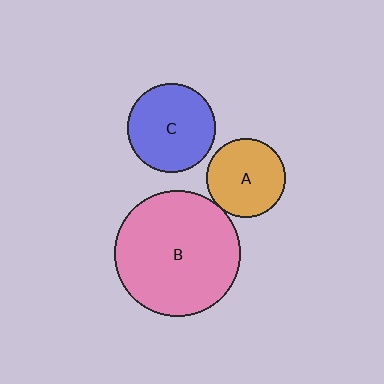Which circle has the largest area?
Circle B (pink).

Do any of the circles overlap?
No, none of the circles overlap.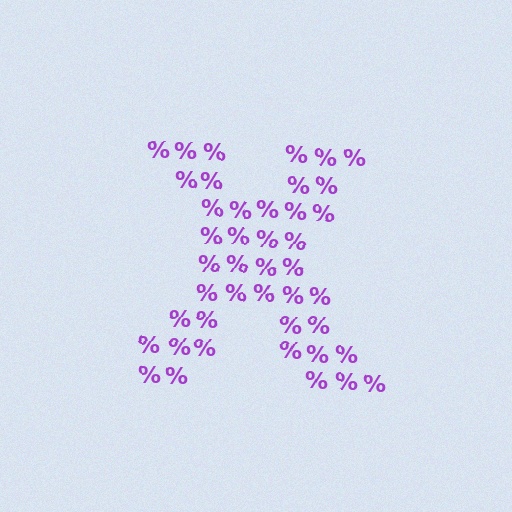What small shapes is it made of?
It is made of small percent signs.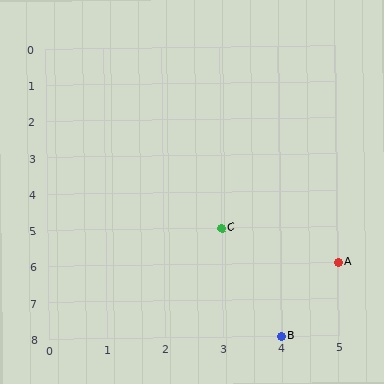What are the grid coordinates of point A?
Point A is at grid coordinates (5, 6).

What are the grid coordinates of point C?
Point C is at grid coordinates (3, 5).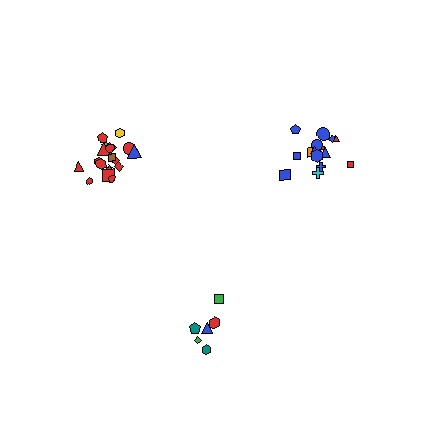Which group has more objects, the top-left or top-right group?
The top-left group.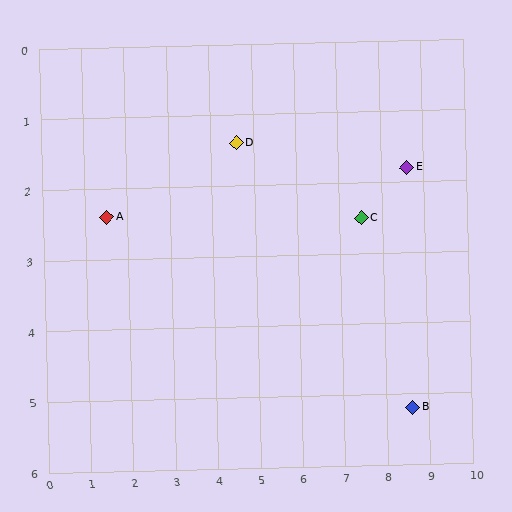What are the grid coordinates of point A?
Point A is at approximately (1.5, 2.4).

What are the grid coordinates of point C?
Point C is at approximately (7.5, 2.5).